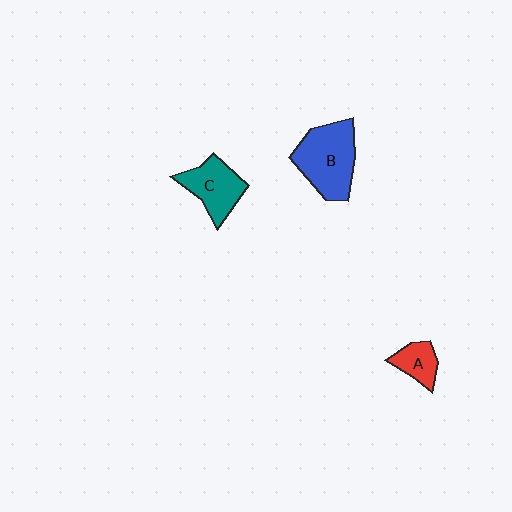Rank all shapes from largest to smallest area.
From largest to smallest: B (blue), C (teal), A (red).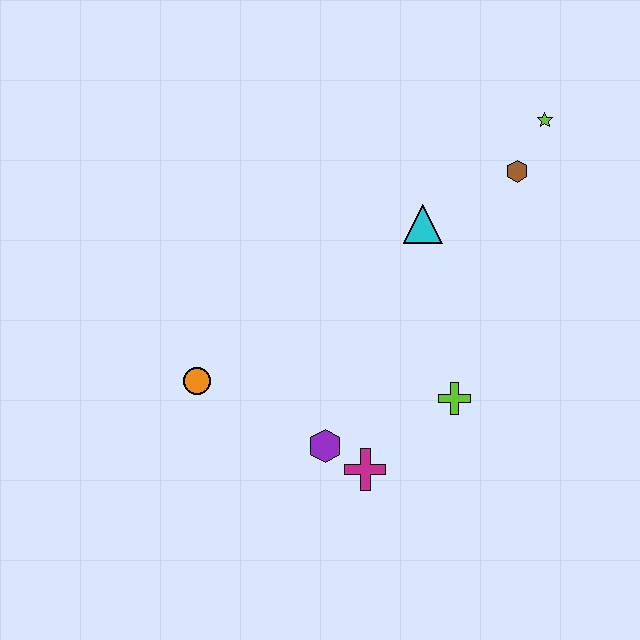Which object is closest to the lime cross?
The magenta cross is closest to the lime cross.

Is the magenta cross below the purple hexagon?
Yes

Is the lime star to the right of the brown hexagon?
Yes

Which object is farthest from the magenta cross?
The lime star is farthest from the magenta cross.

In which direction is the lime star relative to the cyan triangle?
The lime star is to the right of the cyan triangle.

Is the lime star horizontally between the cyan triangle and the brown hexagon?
No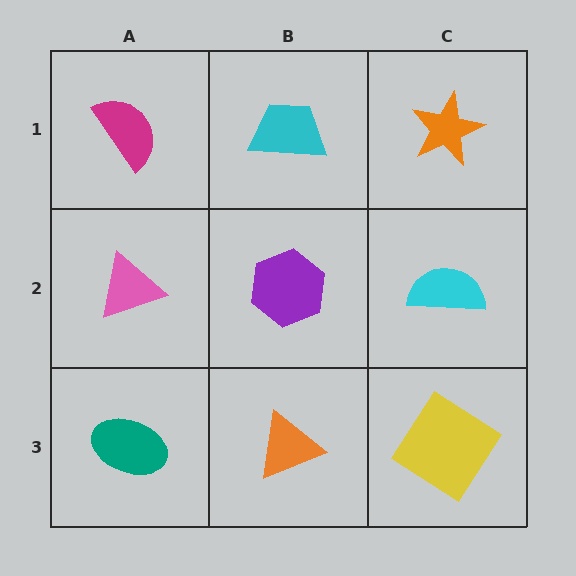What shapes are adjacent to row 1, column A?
A pink triangle (row 2, column A), a cyan trapezoid (row 1, column B).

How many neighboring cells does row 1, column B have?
3.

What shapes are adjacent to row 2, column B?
A cyan trapezoid (row 1, column B), an orange triangle (row 3, column B), a pink triangle (row 2, column A), a cyan semicircle (row 2, column C).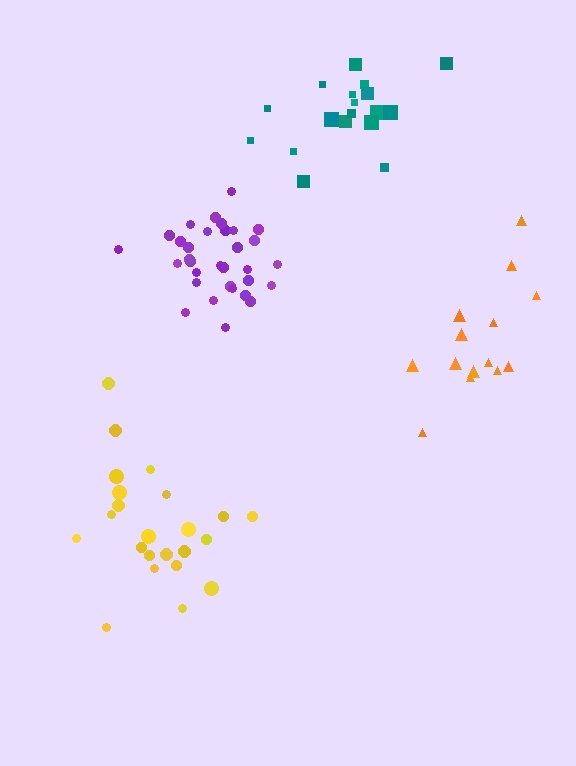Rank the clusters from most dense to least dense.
purple, teal, yellow, orange.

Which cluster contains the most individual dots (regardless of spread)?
Purple (32).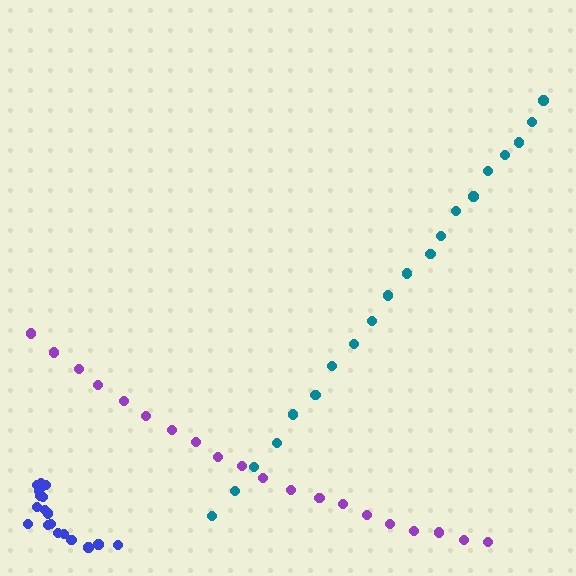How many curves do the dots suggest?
There are 3 distinct paths.